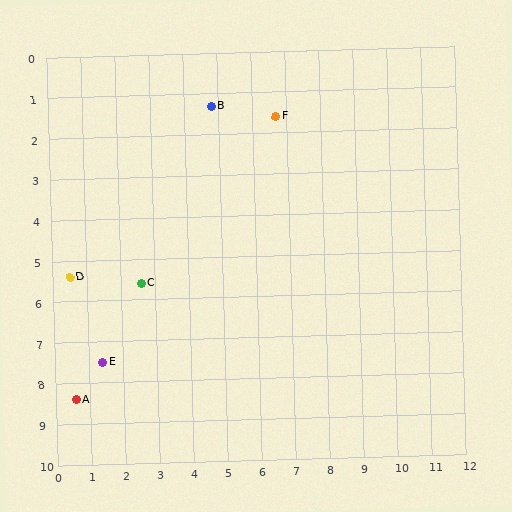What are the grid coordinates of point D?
Point D is at approximately (0.5, 5.4).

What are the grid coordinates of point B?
Point B is at approximately (4.8, 1.3).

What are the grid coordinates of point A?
Point A is at approximately (0.6, 8.4).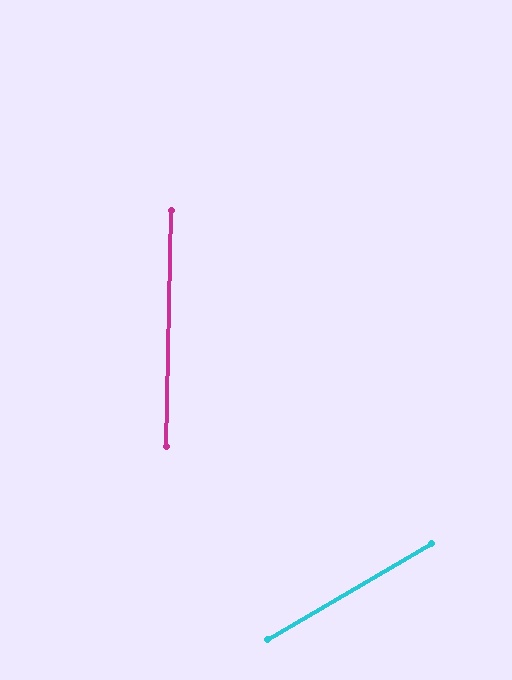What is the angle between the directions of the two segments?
Approximately 59 degrees.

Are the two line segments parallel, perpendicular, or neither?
Neither parallel nor perpendicular — they differ by about 59°.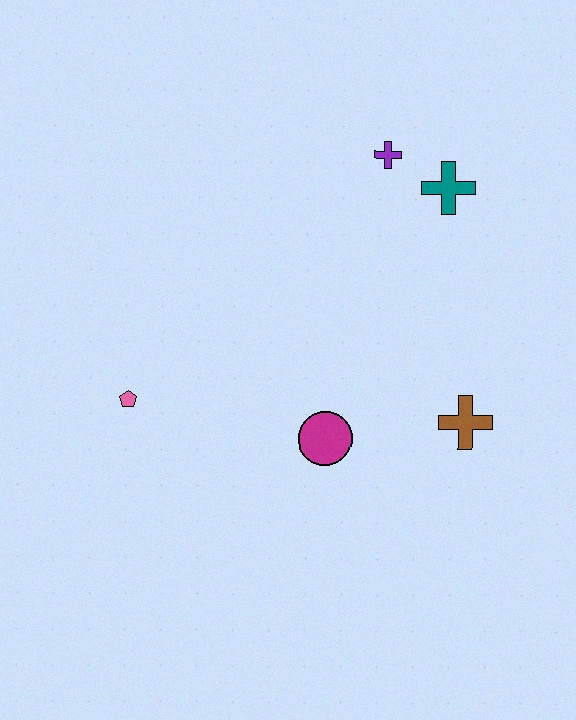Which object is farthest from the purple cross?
The pink pentagon is farthest from the purple cross.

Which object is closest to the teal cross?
The purple cross is closest to the teal cross.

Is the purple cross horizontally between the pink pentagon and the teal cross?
Yes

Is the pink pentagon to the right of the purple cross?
No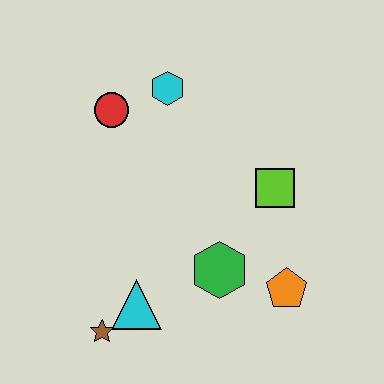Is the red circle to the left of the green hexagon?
Yes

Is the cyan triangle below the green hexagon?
Yes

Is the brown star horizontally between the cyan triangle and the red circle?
No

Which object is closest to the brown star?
The cyan triangle is closest to the brown star.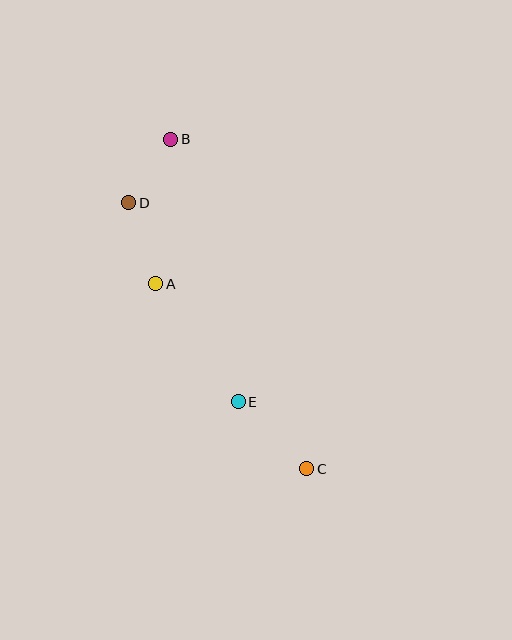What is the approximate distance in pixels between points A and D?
The distance between A and D is approximately 85 pixels.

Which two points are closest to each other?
Points B and D are closest to each other.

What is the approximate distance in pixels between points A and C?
The distance between A and C is approximately 239 pixels.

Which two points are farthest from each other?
Points B and C are farthest from each other.